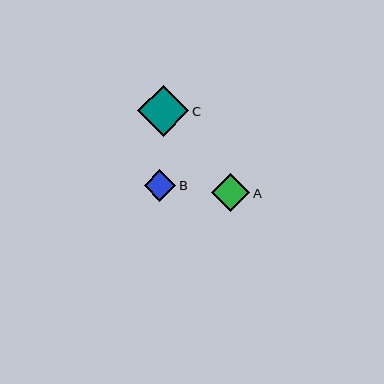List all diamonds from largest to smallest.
From largest to smallest: C, A, B.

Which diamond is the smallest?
Diamond B is the smallest with a size of approximately 31 pixels.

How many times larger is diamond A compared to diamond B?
Diamond A is approximately 1.2 times the size of diamond B.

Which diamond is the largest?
Diamond C is the largest with a size of approximately 51 pixels.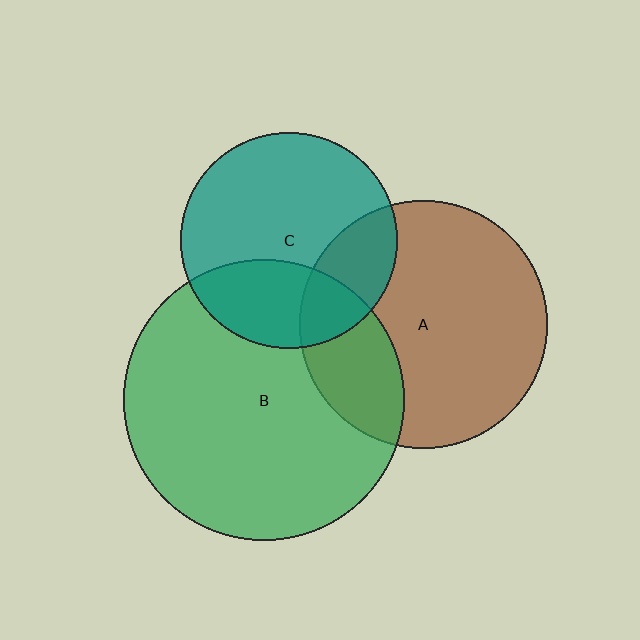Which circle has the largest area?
Circle B (green).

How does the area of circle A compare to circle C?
Approximately 1.3 times.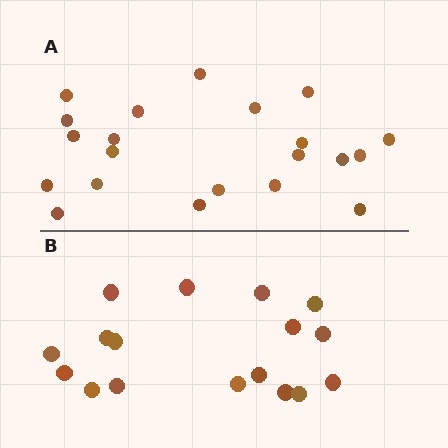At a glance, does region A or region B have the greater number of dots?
Region A (the top region) has more dots.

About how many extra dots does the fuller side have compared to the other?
Region A has about 4 more dots than region B.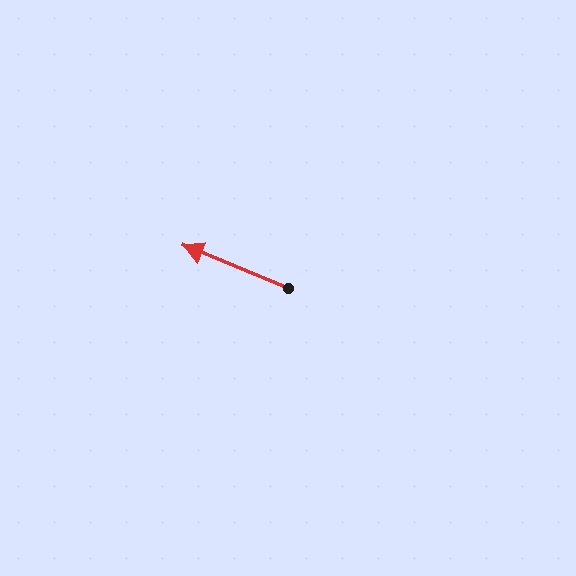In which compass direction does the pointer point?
West.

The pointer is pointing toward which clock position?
Roughly 10 o'clock.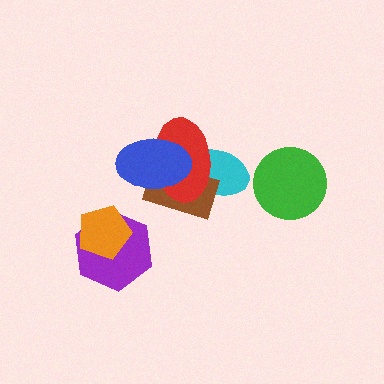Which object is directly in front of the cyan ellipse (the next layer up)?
The brown rectangle is directly in front of the cyan ellipse.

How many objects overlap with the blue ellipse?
3 objects overlap with the blue ellipse.